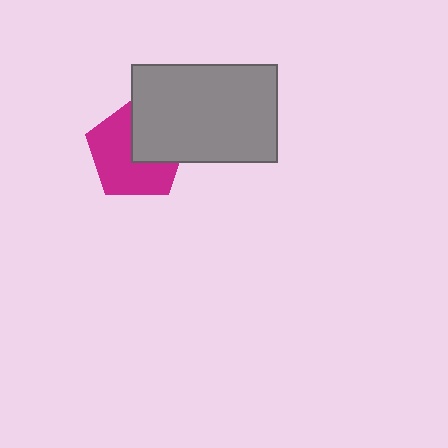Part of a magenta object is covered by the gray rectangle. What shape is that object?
It is a pentagon.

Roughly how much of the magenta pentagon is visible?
About half of it is visible (roughly 62%).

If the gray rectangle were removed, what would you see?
You would see the complete magenta pentagon.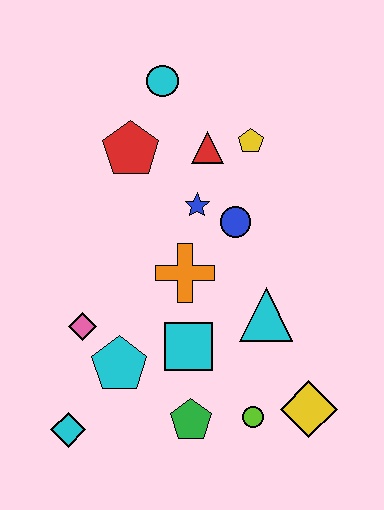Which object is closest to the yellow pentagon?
The red triangle is closest to the yellow pentagon.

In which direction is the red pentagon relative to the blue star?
The red pentagon is to the left of the blue star.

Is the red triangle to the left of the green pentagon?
No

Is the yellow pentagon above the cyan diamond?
Yes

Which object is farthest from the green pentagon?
The cyan circle is farthest from the green pentagon.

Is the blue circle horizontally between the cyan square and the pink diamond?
No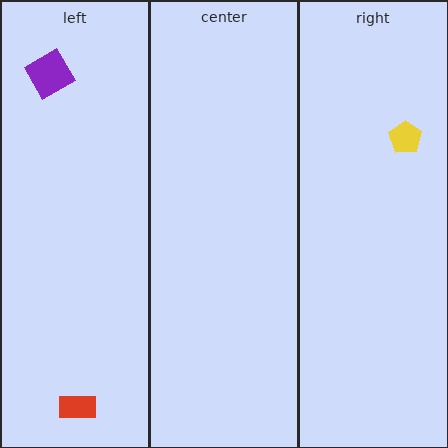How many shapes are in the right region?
1.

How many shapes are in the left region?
2.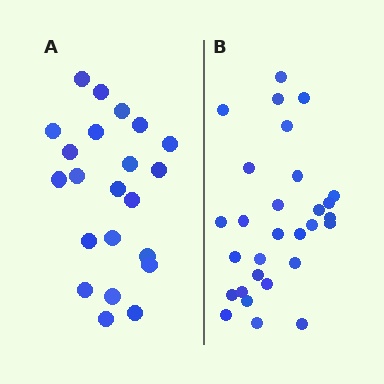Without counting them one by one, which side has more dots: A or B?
Region B (the right region) has more dots.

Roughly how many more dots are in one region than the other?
Region B has roughly 8 or so more dots than region A.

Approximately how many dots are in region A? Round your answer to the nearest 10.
About 20 dots. (The exact count is 22, which rounds to 20.)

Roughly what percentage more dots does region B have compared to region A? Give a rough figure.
About 30% more.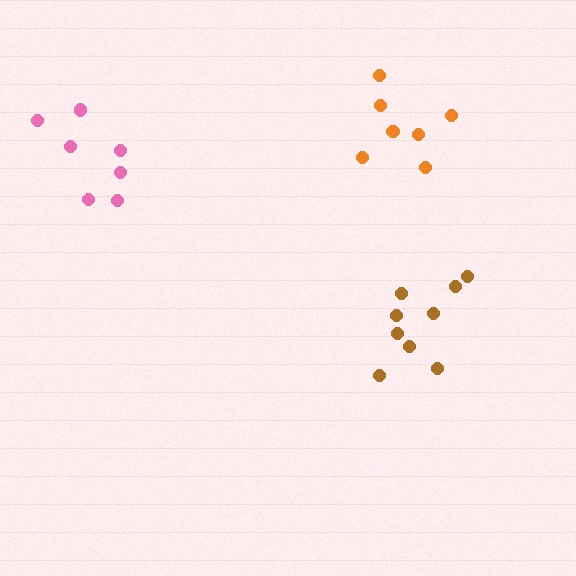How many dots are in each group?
Group 1: 7 dots, Group 2: 8 dots, Group 3: 9 dots (24 total).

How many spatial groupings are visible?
There are 3 spatial groupings.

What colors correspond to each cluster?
The clusters are colored: orange, pink, brown.